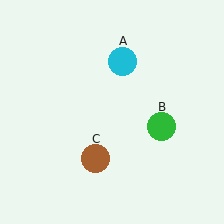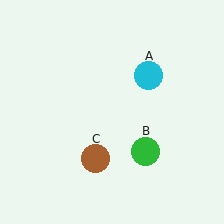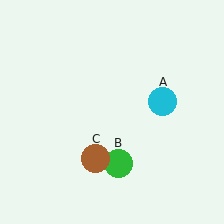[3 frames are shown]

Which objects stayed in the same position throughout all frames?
Brown circle (object C) remained stationary.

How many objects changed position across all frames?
2 objects changed position: cyan circle (object A), green circle (object B).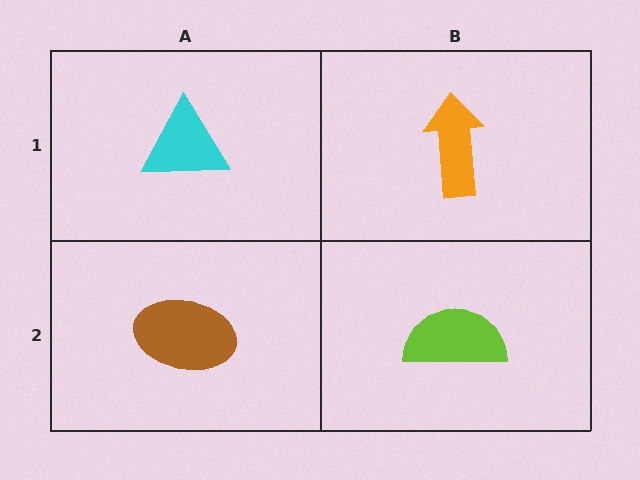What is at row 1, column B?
An orange arrow.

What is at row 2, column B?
A lime semicircle.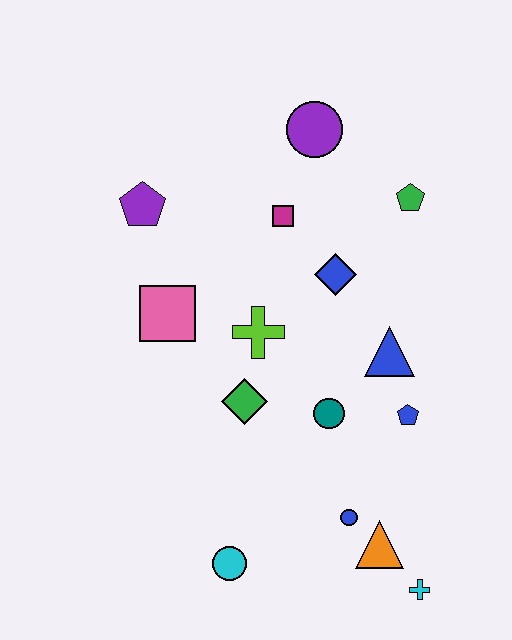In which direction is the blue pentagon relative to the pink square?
The blue pentagon is to the right of the pink square.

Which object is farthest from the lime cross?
The cyan cross is farthest from the lime cross.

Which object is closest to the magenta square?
The blue diamond is closest to the magenta square.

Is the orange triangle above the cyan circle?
Yes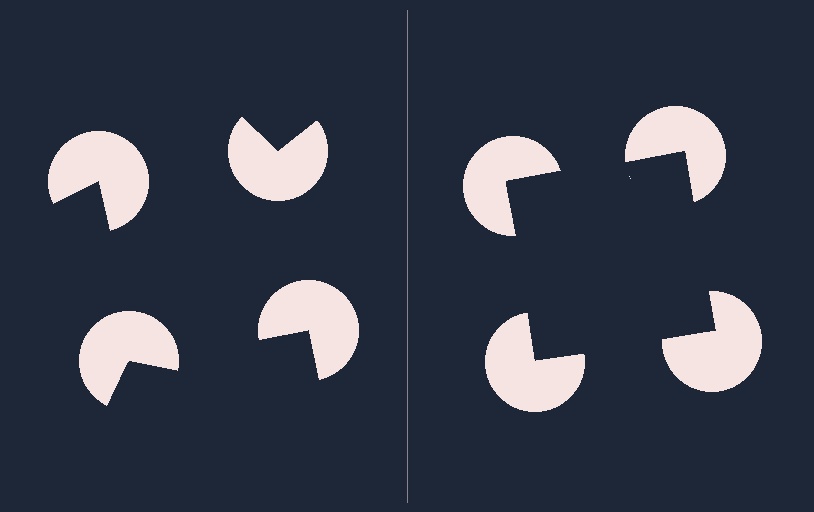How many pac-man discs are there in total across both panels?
8 — 4 on each side.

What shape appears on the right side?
An illusory square.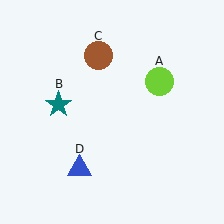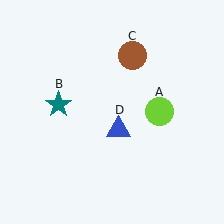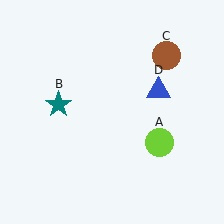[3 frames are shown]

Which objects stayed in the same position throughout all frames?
Teal star (object B) remained stationary.